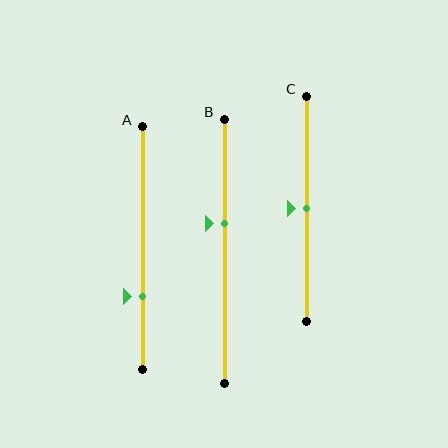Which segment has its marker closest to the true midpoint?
Segment C has its marker closest to the true midpoint.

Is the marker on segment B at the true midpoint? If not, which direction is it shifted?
No, the marker on segment B is shifted upward by about 10% of the segment length.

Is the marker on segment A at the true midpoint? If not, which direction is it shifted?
No, the marker on segment A is shifted downward by about 20% of the segment length.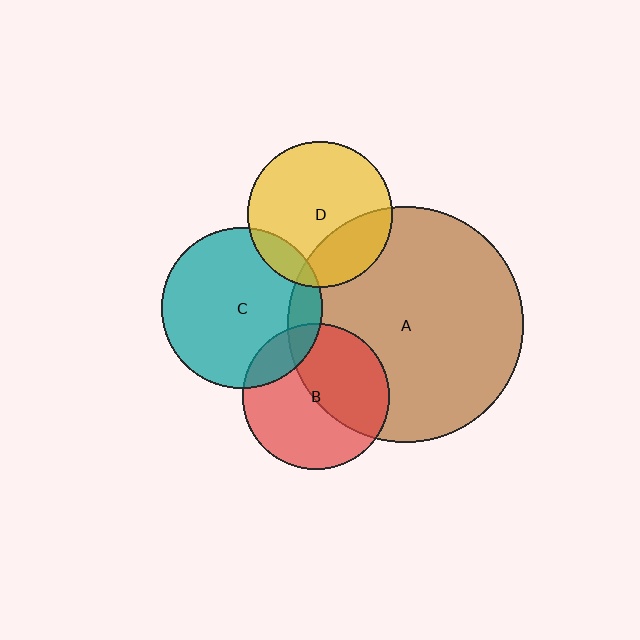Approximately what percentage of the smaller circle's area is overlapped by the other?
Approximately 45%.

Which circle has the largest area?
Circle A (brown).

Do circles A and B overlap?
Yes.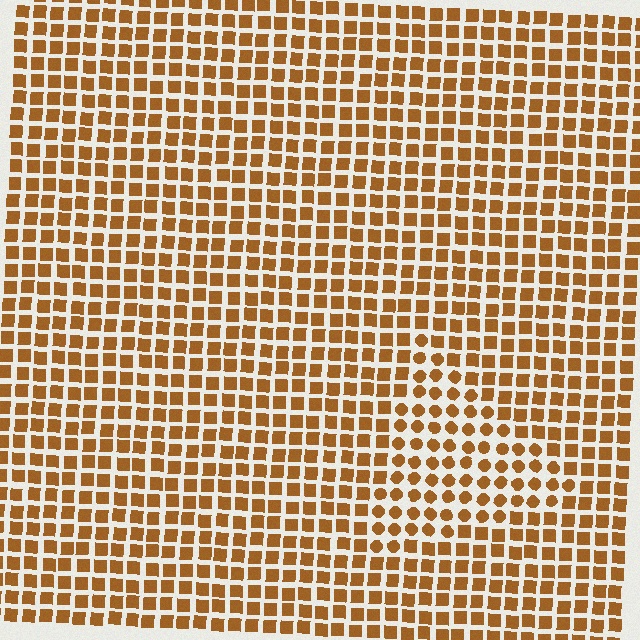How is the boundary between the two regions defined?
The boundary is defined by a change in element shape: circles inside vs. squares outside. All elements share the same color and spacing.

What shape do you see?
I see a triangle.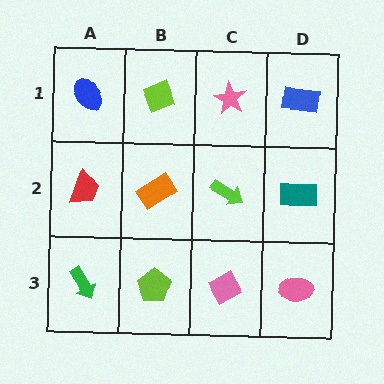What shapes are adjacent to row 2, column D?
A blue rectangle (row 1, column D), a pink ellipse (row 3, column D), a lime arrow (row 2, column C).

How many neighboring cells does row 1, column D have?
2.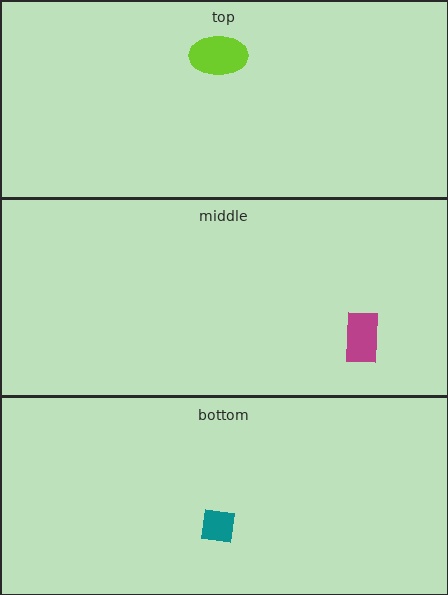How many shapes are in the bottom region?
1.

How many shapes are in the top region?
1.